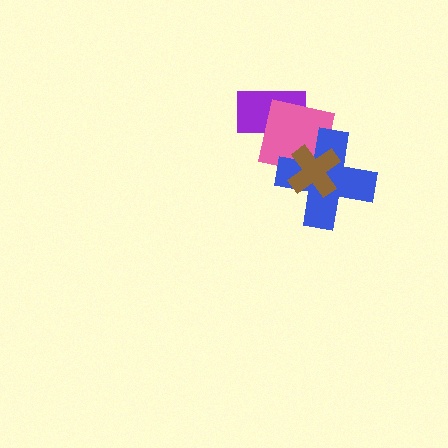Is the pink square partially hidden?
Yes, it is partially covered by another shape.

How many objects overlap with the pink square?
3 objects overlap with the pink square.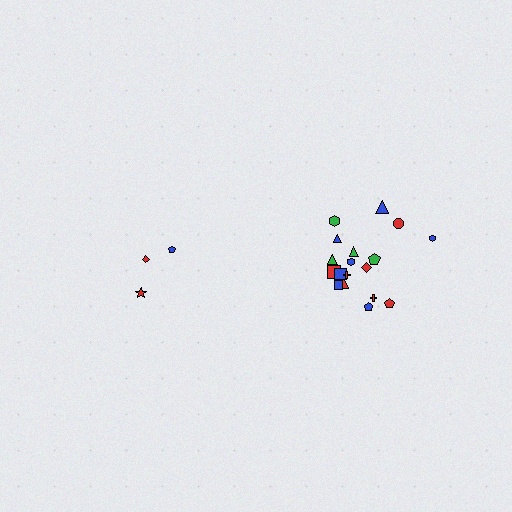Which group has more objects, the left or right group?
The right group.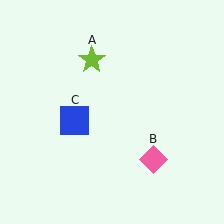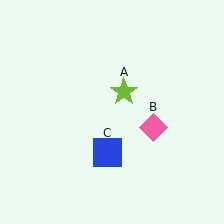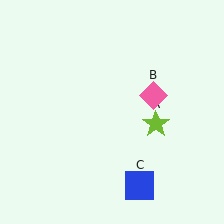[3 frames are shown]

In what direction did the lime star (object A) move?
The lime star (object A) moved down and to the right.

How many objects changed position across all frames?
3 objects changed position: lime star (object A), pink diamond (object B), blue square (object C).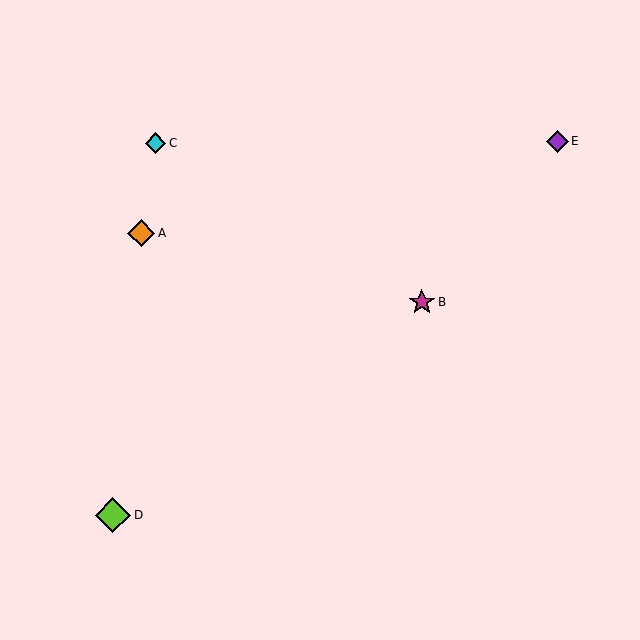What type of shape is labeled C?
Shape C is a cyan diamond.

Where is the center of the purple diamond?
The center of the purple diamond is at (557, 141).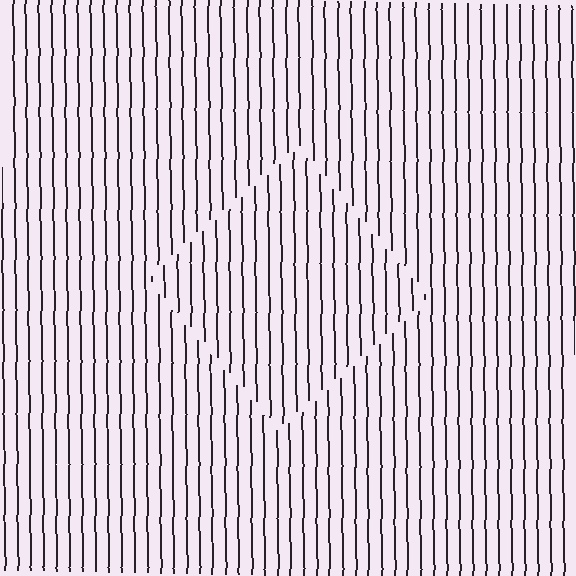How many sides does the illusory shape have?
4 sides — the line-ends trace a square.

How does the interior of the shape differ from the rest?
The interior of the shape contains the same grating, shifted by half a period — the contour is defined by the phase discontinuity where line-ends from the inner and outer gratings abut.